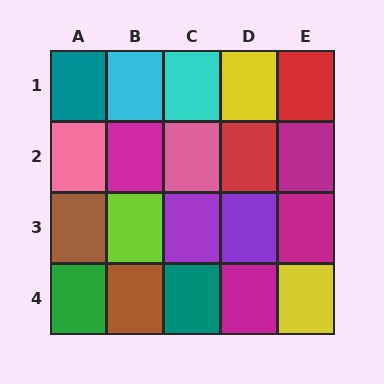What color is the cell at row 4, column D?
Magenta.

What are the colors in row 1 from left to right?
Teal, cyan, cyan, yellow, red.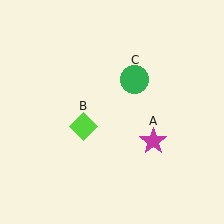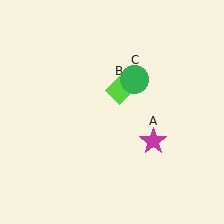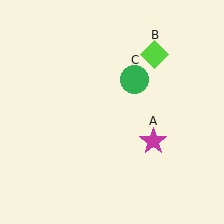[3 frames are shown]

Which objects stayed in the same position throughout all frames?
Magenta star (object A) and green circle (object C) remained stationary.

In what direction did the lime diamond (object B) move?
The lime diamond (object B) moved up and to the right.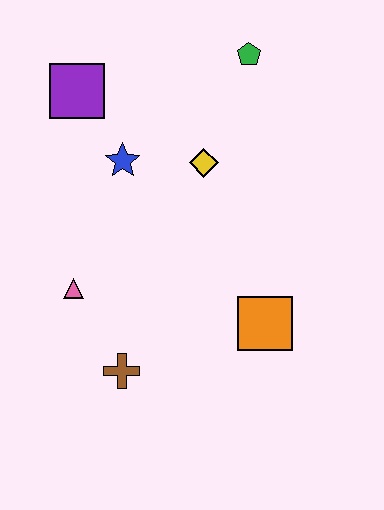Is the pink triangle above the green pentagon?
No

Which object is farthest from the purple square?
The orange square is farthest from the purple square.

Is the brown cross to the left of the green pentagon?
Yes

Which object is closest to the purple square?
The blue star is closest to the purple square.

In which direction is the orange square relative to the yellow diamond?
The orange square is below the yellow diamond.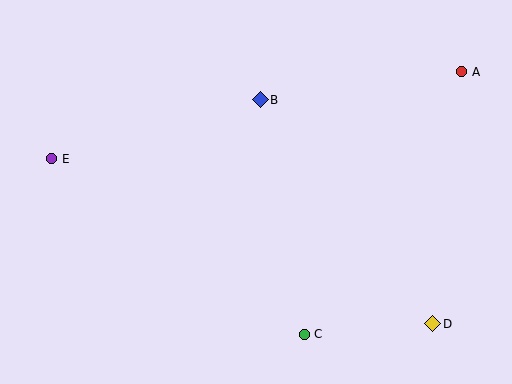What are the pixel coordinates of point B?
Point B is at (260, 100).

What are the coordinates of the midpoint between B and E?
The midpoint between B and E is at (156, 129).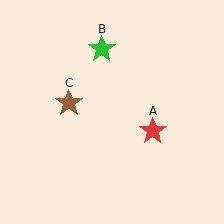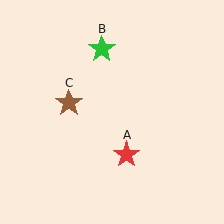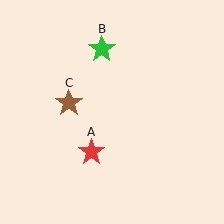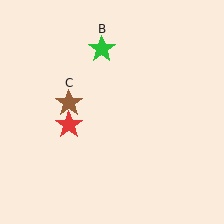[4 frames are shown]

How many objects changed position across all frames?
1 object changed position: red star (object A).